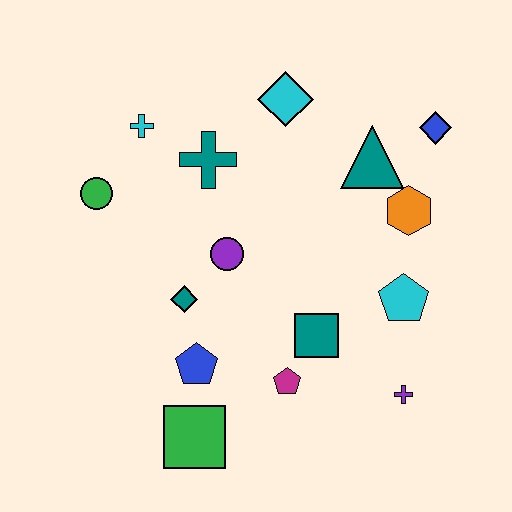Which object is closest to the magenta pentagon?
The teal square is closest to the magenta pentagon.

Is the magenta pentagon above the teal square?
No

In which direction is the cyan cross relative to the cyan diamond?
The cyan cross is to the left of the cyan diamond.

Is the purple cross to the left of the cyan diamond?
No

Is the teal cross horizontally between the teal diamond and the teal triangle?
Yes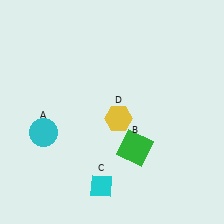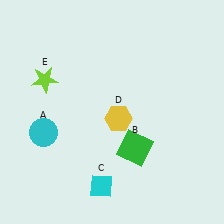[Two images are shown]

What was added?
A lime star (E) was added in Image 2.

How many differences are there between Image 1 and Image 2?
There is 1 difference between the two images.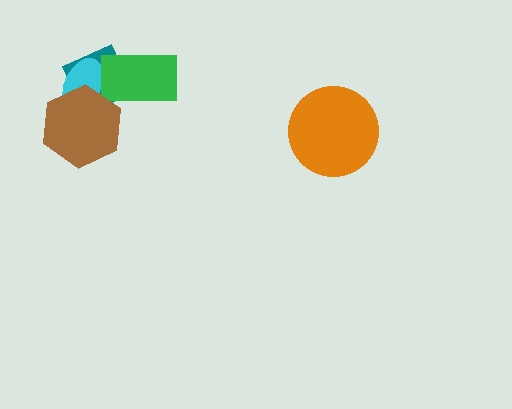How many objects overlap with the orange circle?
0 objects overlap with the orange circle.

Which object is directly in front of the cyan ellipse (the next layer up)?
The green rectangle is directly in front of the cyan ellipse.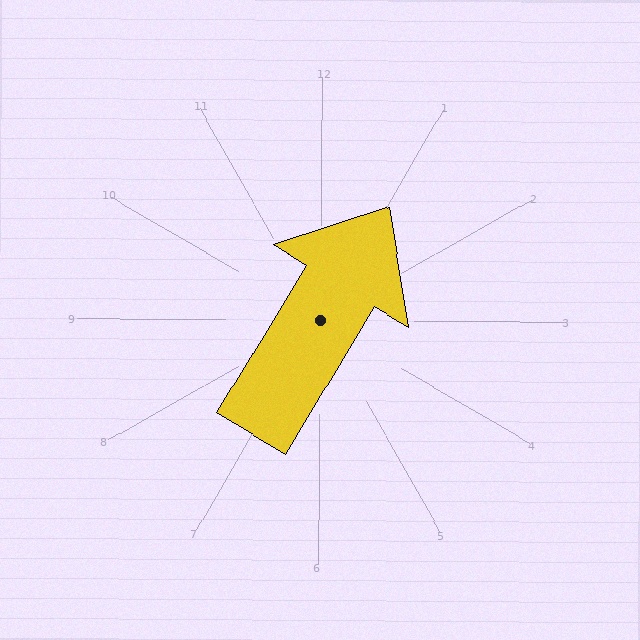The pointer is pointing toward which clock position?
Roughly 1 o'clock.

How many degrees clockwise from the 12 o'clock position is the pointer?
Approximately 31 degrees.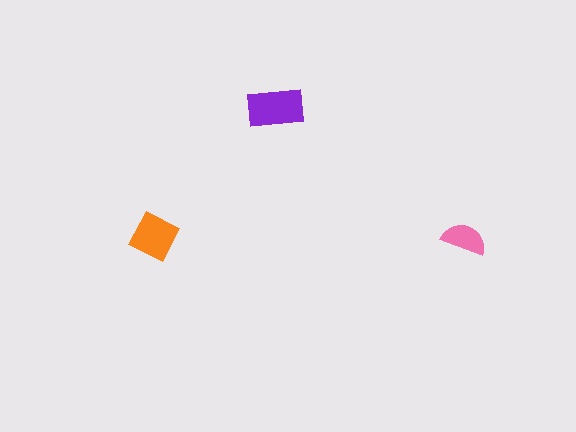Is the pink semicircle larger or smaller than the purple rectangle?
Smaller.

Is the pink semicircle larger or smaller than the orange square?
Smaller.